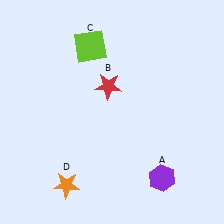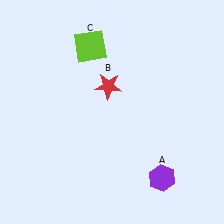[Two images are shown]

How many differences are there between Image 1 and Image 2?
There is 1 difference between the two images.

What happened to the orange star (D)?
The orange star (D) was removed in Image 2. It was in the bottom-left area of Image 1.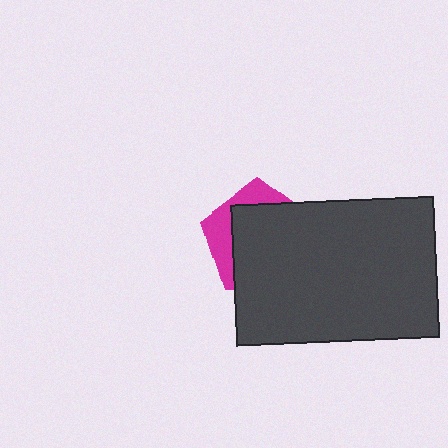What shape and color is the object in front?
The object in front is a dark gray rectangle.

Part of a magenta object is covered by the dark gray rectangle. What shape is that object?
It is a pentagon.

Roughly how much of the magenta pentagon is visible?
A small part of it is visible (roughly 30%).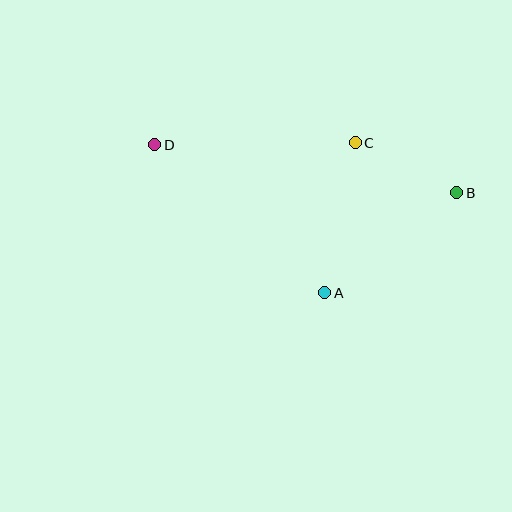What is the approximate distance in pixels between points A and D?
The distance between A and D is approximately 225 pixels.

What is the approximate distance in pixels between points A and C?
The distance between A and C is approximately 153 pixels.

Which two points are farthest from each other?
Points B and D are farthest from each other.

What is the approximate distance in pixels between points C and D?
The distance between C and D is approximately 201 pixels.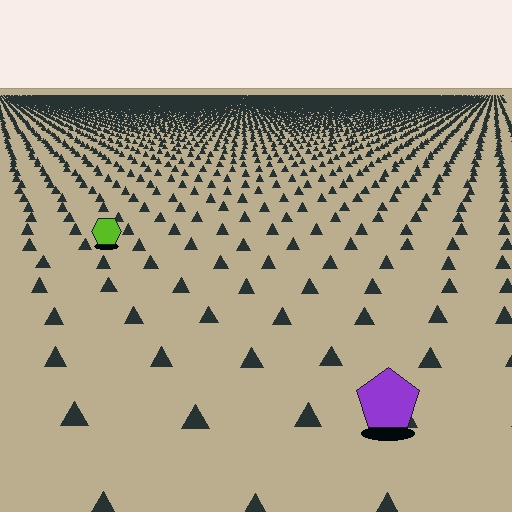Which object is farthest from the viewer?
The lime hexagon is farthest from the viewer. It appears smaller and the ground texture around it is denser.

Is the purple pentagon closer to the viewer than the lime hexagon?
Yes. The purple pentagon is closer — you can tell from the texture gradient: the ground texture is coarser near it.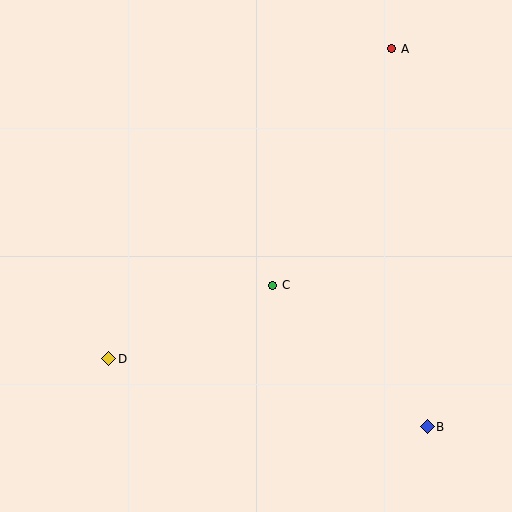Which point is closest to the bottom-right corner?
Point B is closest to the bottom-right corner.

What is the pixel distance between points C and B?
The distance between C and B is 210 pixels.